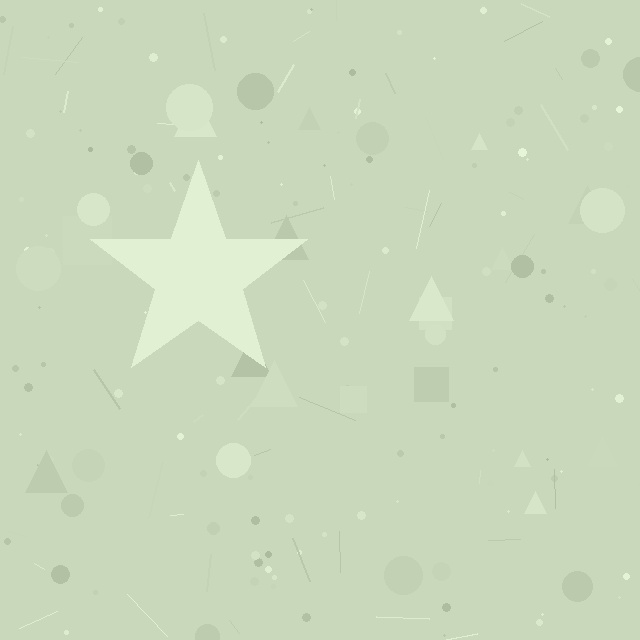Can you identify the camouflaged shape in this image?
The camouflaged shape is a star.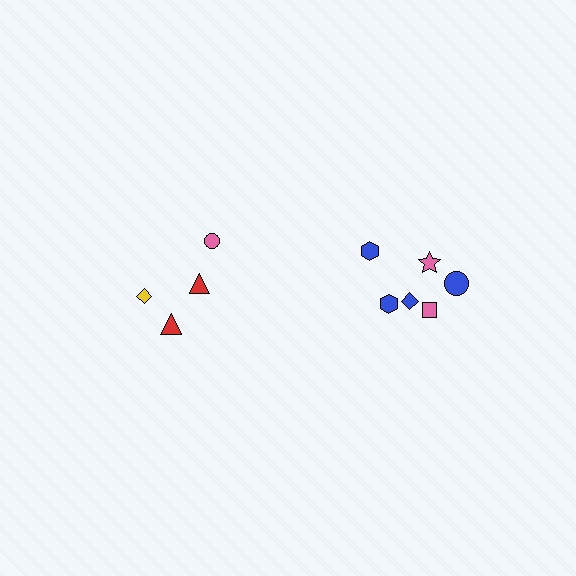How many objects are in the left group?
There are 4 objects.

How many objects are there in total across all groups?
There are 10 objects.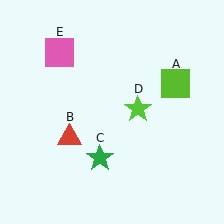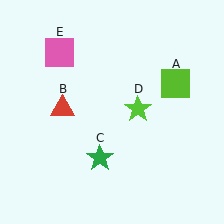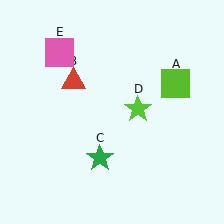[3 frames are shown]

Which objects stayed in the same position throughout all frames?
Lime square (object A) and green star (object C) and lime star (object D) and pink square (object E) remained stationary.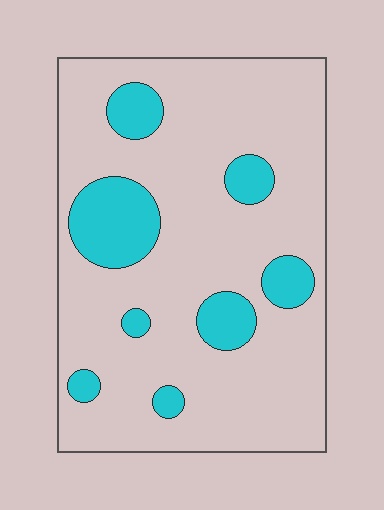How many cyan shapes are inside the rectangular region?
8.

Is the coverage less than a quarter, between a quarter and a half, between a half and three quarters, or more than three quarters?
Less than a quarter.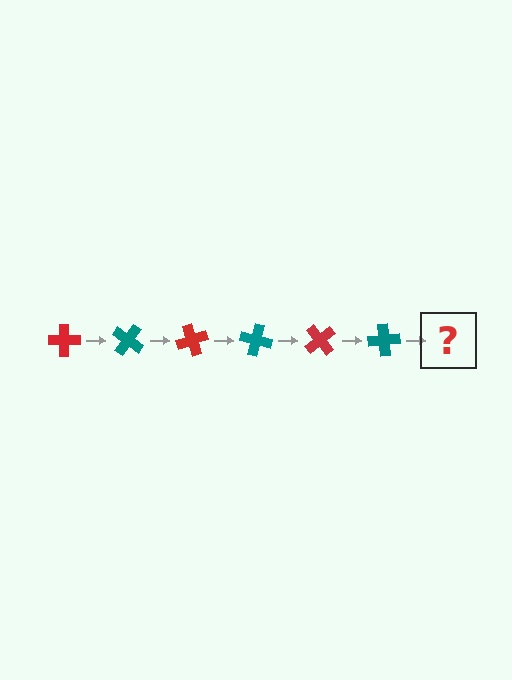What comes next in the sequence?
The next element should be a red cross, rotated 210 degrees from the start.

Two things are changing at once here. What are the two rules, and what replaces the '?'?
The two rules are that it rotates 35 degrees each step and the color cycles through red and teal. The '?' should be a red cross, rotated 210 degrees from the start.